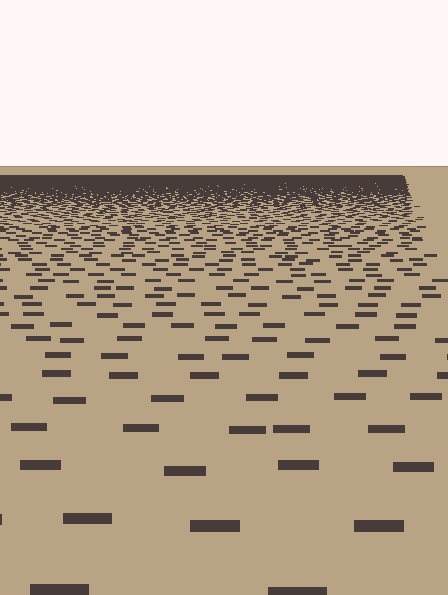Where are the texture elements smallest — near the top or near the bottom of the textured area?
Near the top.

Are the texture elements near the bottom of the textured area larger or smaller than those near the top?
Larger. Near the bottom, elements are closer to the viewer and appear at a bigger on-screen size.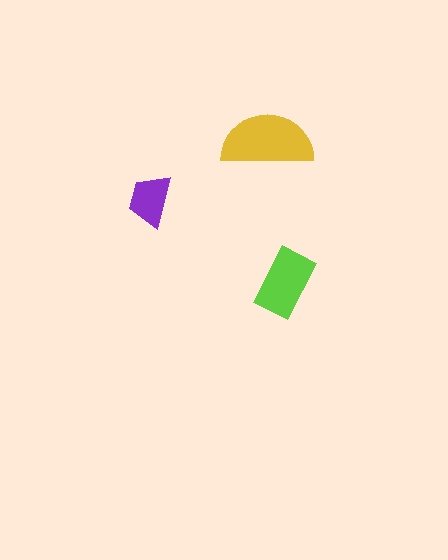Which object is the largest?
The yellow semicircle.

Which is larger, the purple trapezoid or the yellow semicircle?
The yellow semicircle.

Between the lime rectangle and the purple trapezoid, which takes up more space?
The lime rectangle.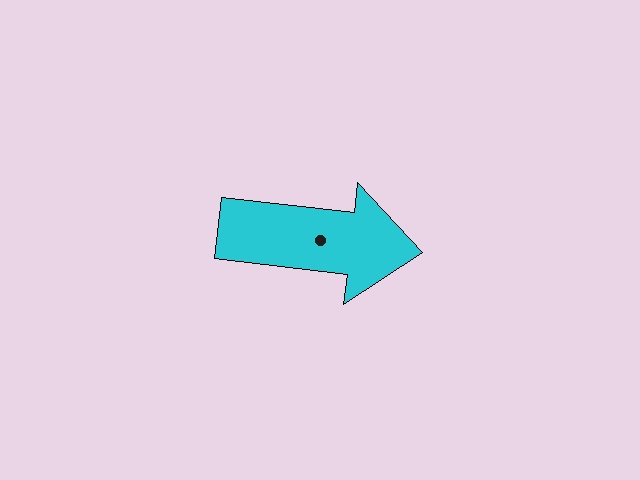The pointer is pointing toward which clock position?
Roughly 3 o'clock.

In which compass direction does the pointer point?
East.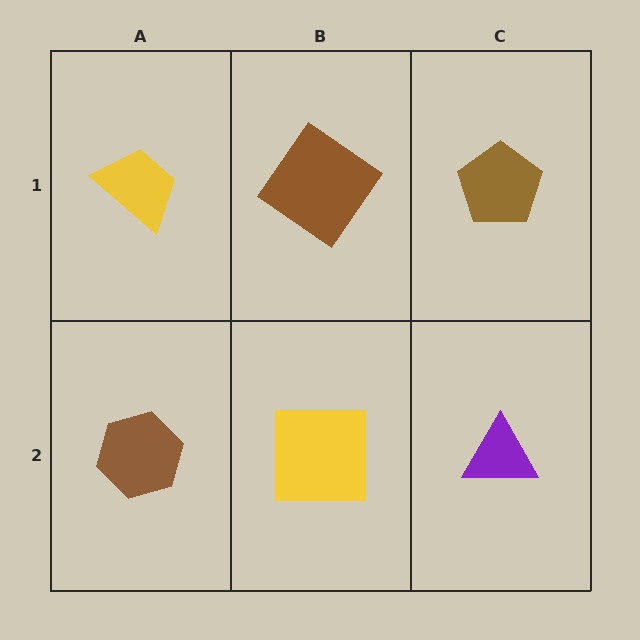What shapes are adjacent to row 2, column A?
A yellow trapezoid (row 1, column A), a yellow square (row 2, column B).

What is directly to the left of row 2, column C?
A yellow square.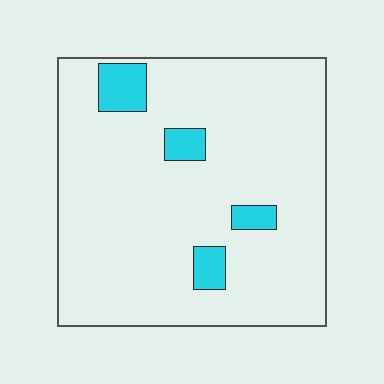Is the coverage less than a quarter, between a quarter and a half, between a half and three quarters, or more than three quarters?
Less than a quarter.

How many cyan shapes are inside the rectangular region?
4.